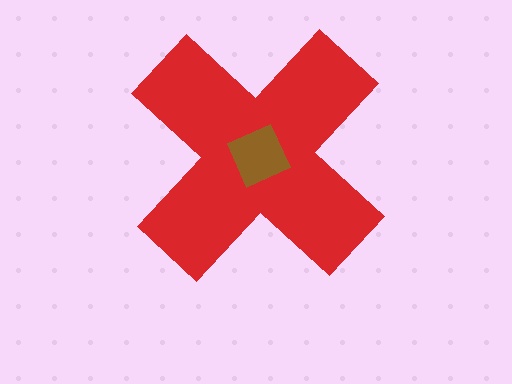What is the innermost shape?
The brown diamond.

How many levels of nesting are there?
2.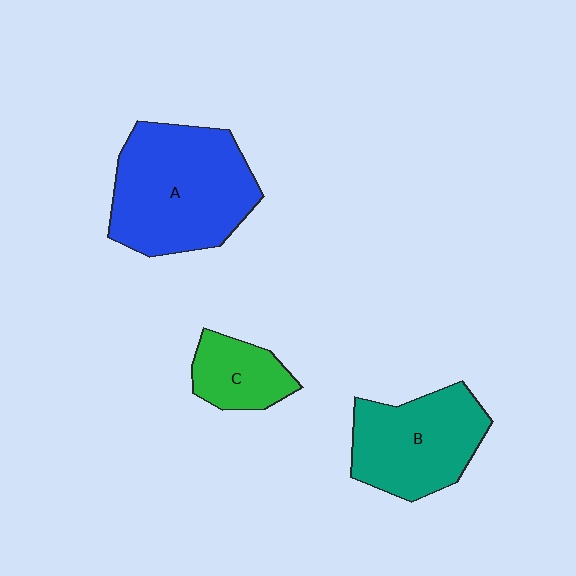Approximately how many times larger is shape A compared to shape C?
Approximately 2.6 times.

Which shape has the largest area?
Shape A (blue).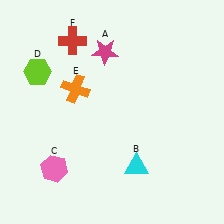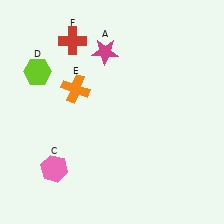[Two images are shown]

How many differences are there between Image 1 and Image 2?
There is 1 difference between the two images.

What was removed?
The cyan triangle (B) was removed in Image 2.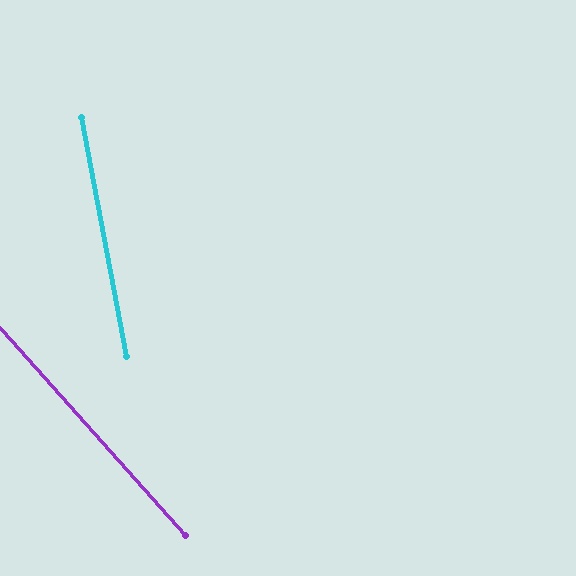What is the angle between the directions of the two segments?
Approximately 31 degrees.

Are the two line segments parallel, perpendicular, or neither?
Neither parallel nor perpendicular — they differ by about 31°.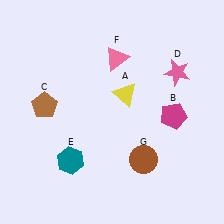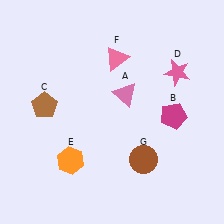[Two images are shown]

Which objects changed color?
A changed from yellow to pink. E changed from teal to orange.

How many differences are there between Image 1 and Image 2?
There are 2 differences between the two images.